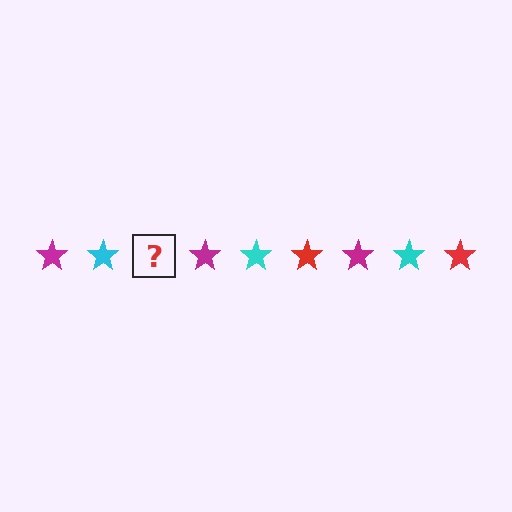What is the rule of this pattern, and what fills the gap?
The rule is that the pattern cycles through magenta, cyan, red stars. The gap should be filled with a red star.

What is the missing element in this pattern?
The missing element is a red star.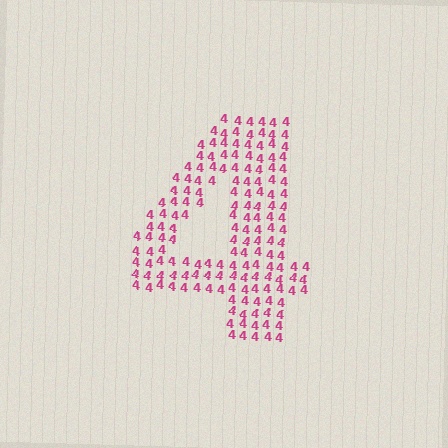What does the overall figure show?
The overall figure shows the digit 4.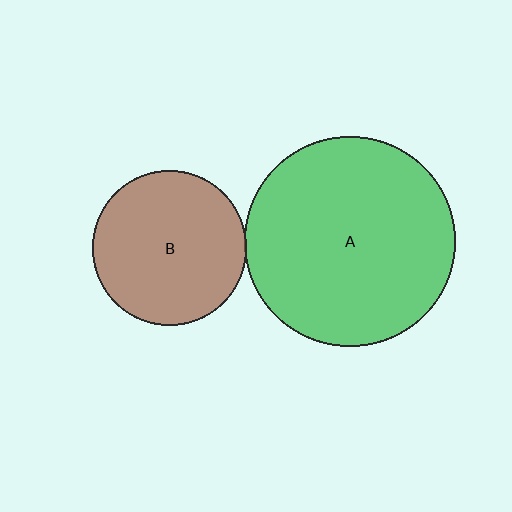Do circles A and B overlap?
Yes.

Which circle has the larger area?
Circle A (green).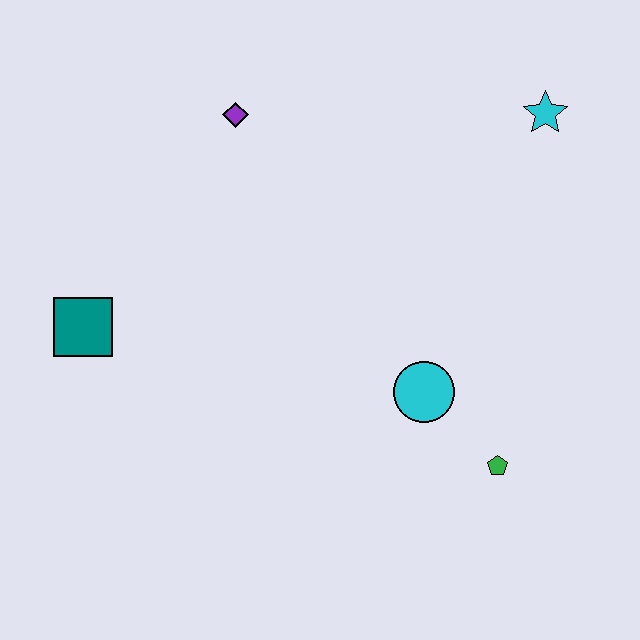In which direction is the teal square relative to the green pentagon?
The teal square is to the left of the green pentagon.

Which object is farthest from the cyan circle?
The teal square is farthest from the cyan circle.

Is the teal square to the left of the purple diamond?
Yes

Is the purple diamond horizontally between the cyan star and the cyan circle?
No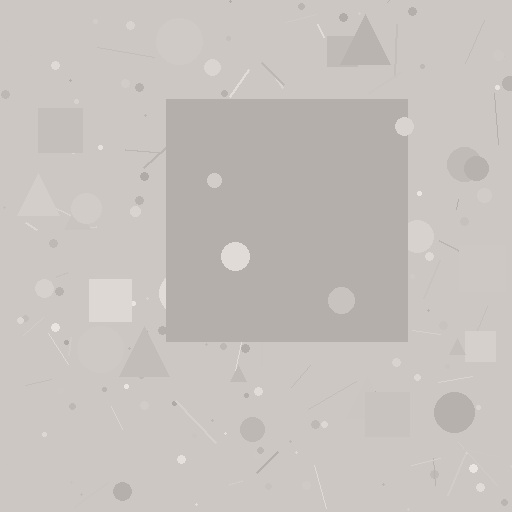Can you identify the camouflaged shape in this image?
The camouflaged shape is a square.